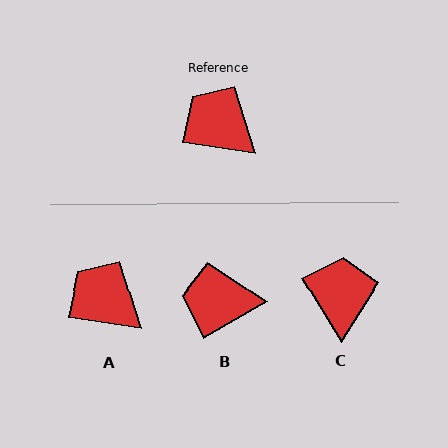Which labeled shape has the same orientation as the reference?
A.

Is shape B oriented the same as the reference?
No, it is off by about 39 degrees.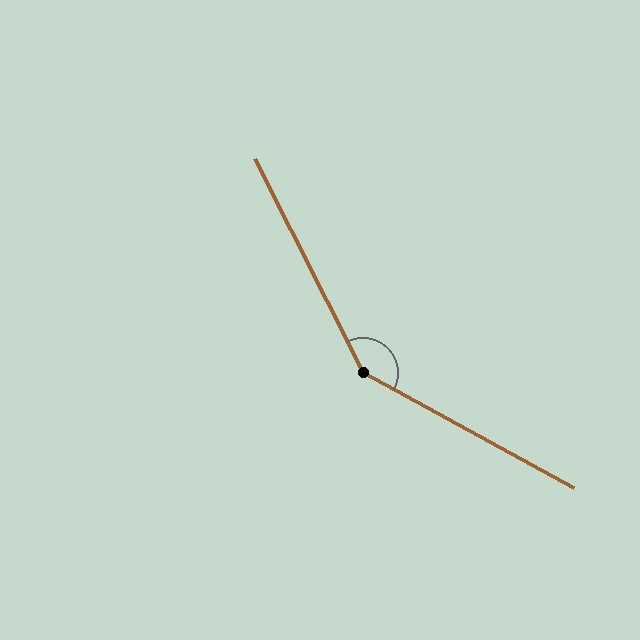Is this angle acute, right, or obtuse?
It is obtuse.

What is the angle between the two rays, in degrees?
Approximately 146 degrees.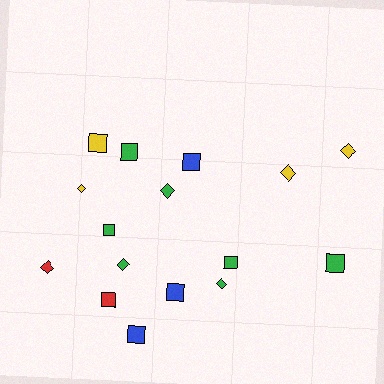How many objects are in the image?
There are 16 objects.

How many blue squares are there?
There are 3 blue squares.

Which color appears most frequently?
Green, with 7 objects.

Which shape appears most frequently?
Square, with 9 objects.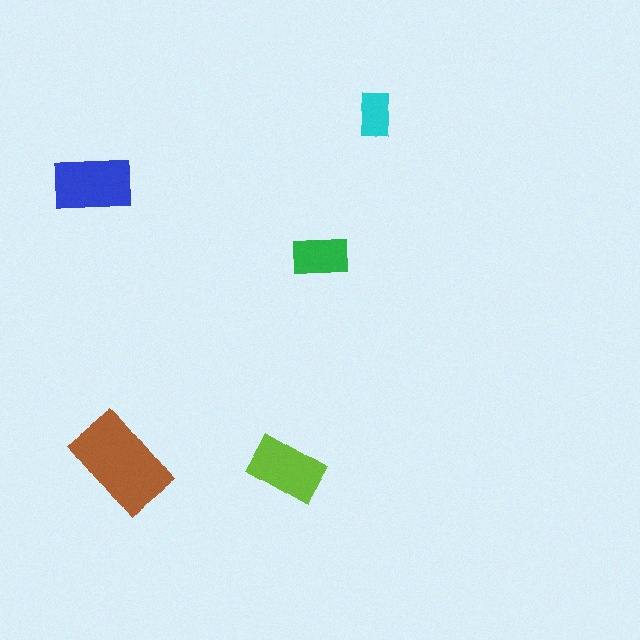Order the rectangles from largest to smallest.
the brown one, the blue one, the lime one, the green one, the cyan one.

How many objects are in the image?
There are 5 objects in the image.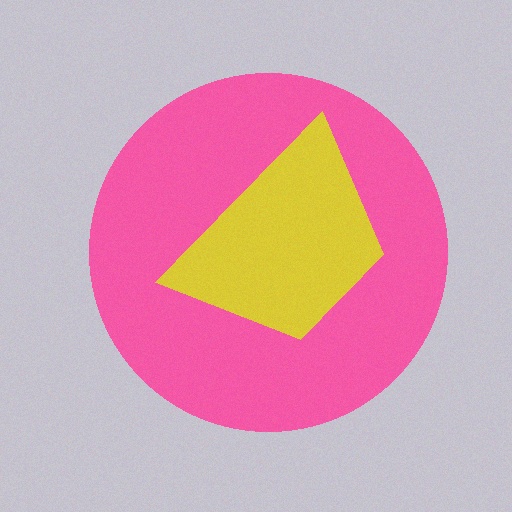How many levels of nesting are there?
2.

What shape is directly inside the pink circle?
The yellow trapezoid.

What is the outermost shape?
The pink circle.